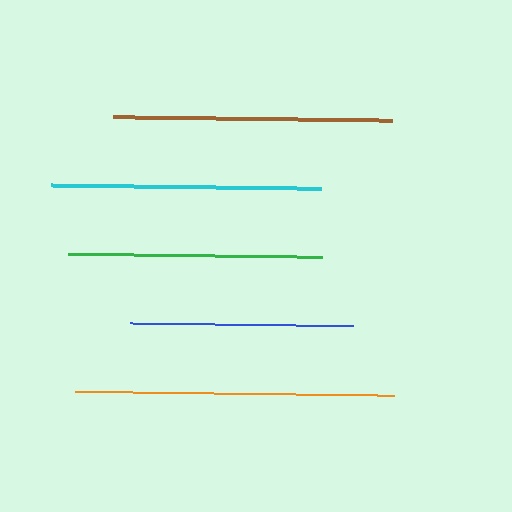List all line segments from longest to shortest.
From longest to shortest: orange, brown, cyan, green, blue.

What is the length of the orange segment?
The orange segment is approximately 319 pixels long.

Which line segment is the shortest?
The blue line is the shortest at approximately 223 pixels.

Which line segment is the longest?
The orange line is the longest at approximately 319 pixels.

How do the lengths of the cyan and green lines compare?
The cyan and green lines are approximately the same length.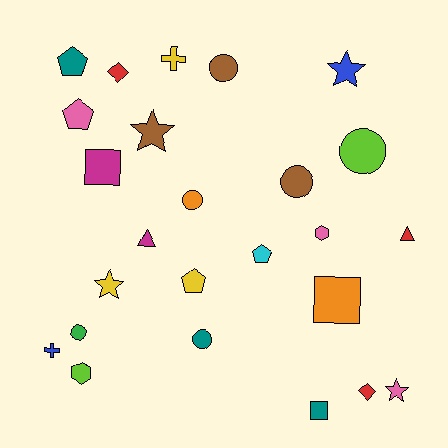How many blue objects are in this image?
There are 2 blue objects.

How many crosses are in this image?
There are 2 crosses.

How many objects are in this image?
There are 25 objects.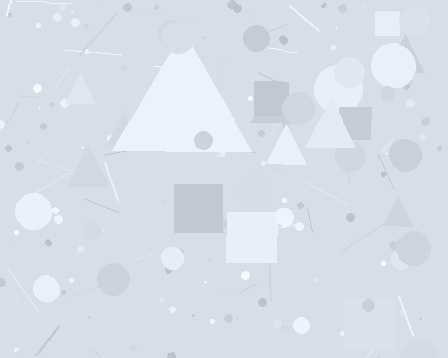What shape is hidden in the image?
A triangle is hidden in the image.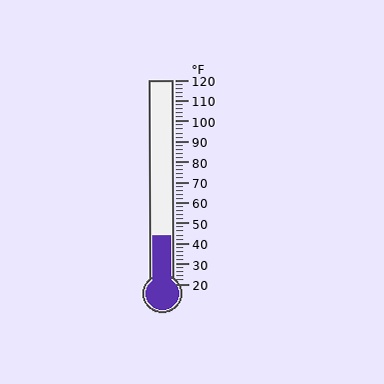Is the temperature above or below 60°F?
The temperature is below 60°F.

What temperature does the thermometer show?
The thermometer shows approximately 44°F.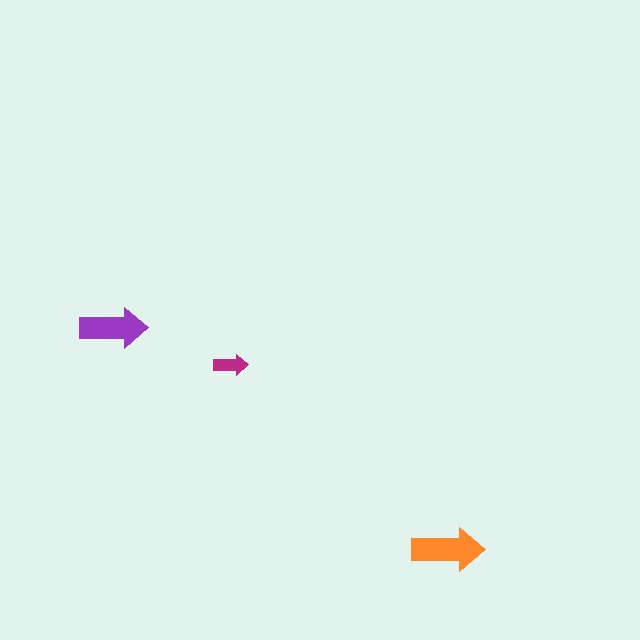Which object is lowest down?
The orange arrow is bottommost.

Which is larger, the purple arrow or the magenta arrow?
The purple one.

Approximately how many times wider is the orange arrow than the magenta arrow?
About 2 times wider.